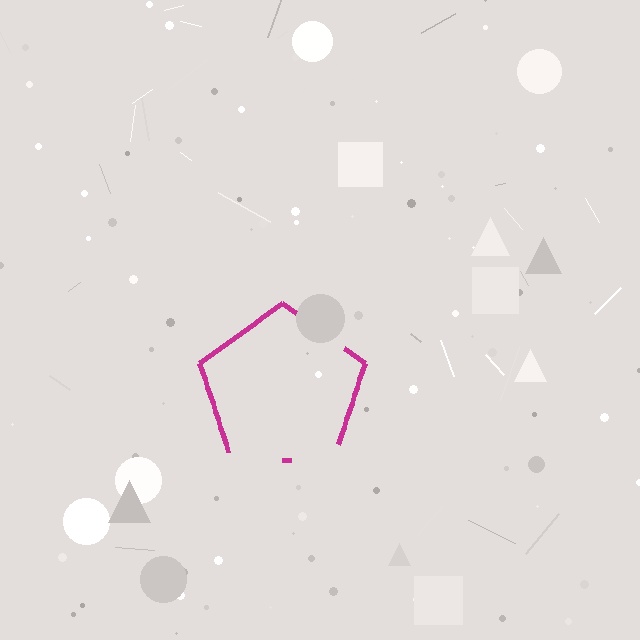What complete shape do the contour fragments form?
The contour fragments form a pentagon.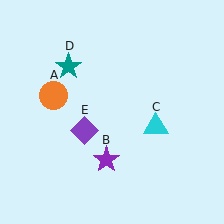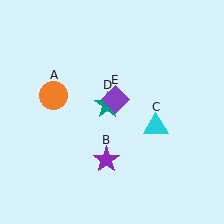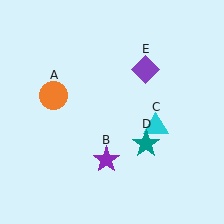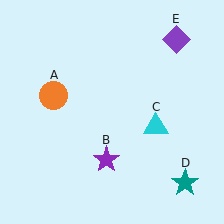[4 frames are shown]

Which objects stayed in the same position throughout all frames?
Orange circle (object A) and purple star (object B) and cyan triangle (object C) remained stationary.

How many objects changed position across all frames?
2 objects changed position: teal star (object D), purple diamond (object E).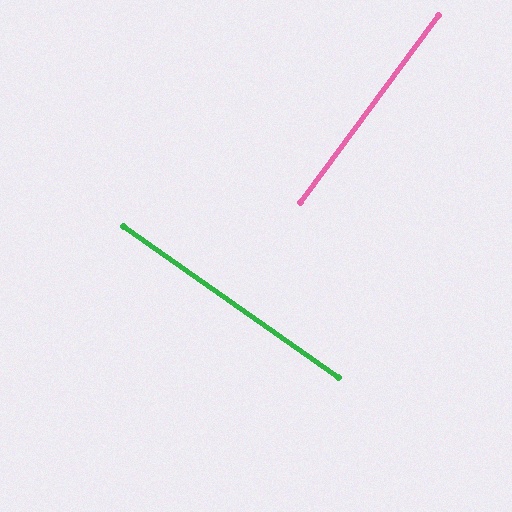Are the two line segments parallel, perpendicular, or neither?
Perpendicular — they meet at approximately 89°.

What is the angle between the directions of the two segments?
Approximately 89 degrees.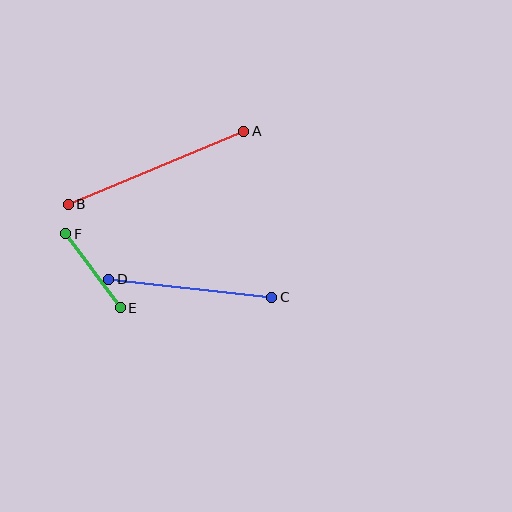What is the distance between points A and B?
The distance is approximately 190 pixels.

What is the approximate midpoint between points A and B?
The midpoint is at approximately (156, 168) pixels.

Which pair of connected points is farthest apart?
Points A and B are farthest apart.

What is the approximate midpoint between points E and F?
The midpoint is at approximately (93, 271) pixels.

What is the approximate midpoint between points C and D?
The midpoint is at approximately (190, 288) pixels.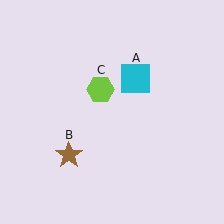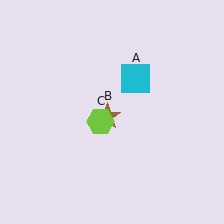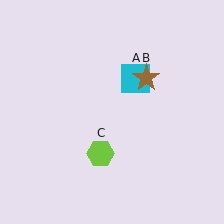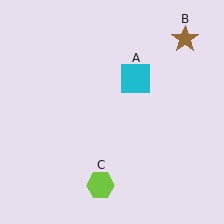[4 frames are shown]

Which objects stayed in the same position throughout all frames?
Cyan square (object A) remained stationary.